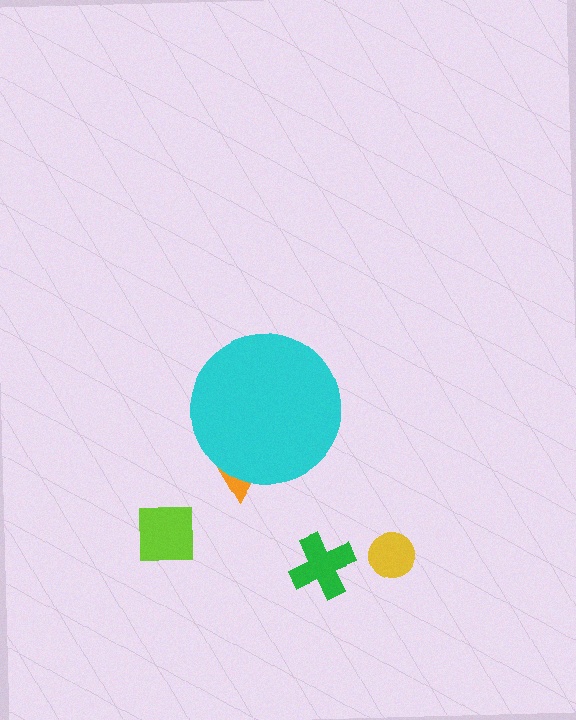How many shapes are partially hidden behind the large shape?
1 shape is partially hidden.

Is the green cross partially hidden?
No, the green cross is fully visible.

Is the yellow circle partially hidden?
No, the yellow circle is fully visible.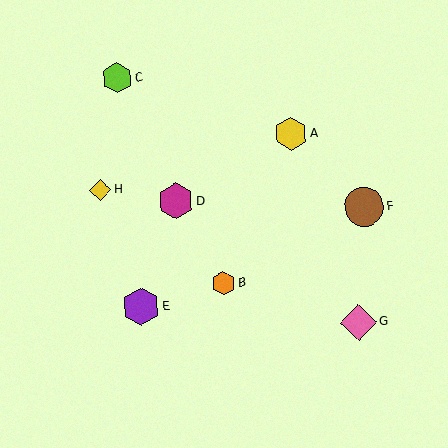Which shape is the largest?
The brown circle (labeled F) is the largest.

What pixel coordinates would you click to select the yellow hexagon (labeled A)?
Click at (291, 134) to select the yellow hexagon A.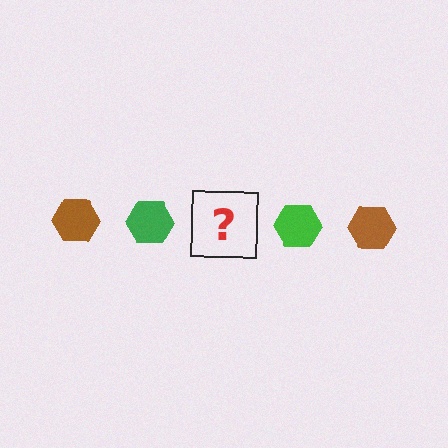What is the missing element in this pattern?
The missing element is a brown hexagon.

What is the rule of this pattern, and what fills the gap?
The rule is that the pattern cycles through brown, green hexagons. The gap should be filled with a brown hexagon.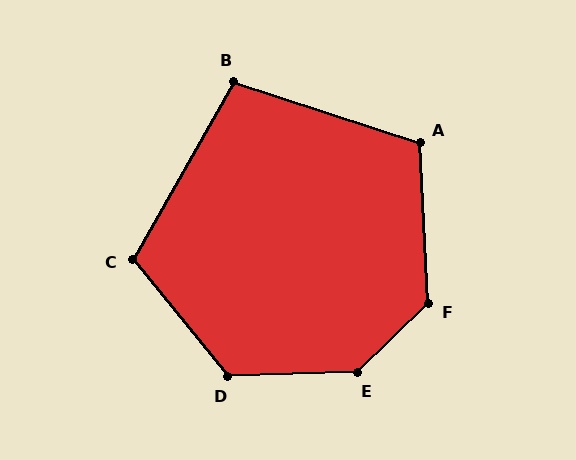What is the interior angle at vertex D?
Approximately 127 degrees (obtuse).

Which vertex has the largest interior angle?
E, at approximately 138 degrees.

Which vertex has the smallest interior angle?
B, at approximately 101 degrees.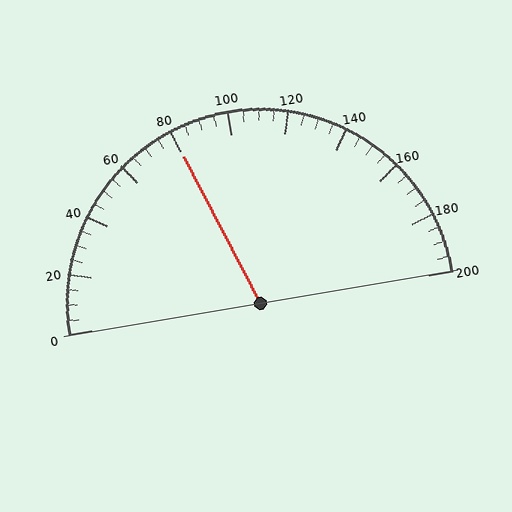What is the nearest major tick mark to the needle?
The nearest major tick mark is 80.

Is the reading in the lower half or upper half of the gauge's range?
The reading is in the lower half of the range (0 to 200).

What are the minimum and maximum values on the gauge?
The gauge ranges from 0 to 200.